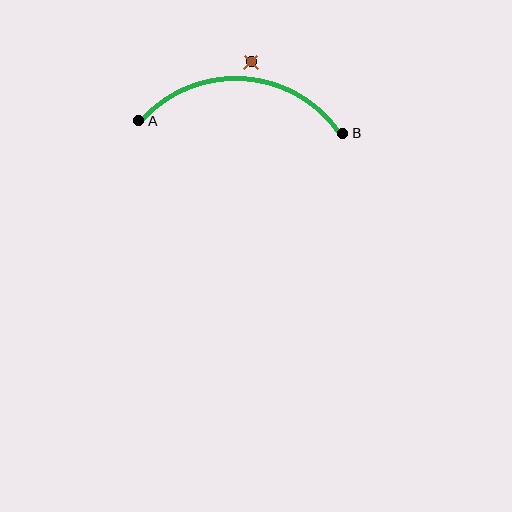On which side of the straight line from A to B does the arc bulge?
The arc bulges above the straight line connecting A and B.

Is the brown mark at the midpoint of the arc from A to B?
No — the brown mark does not lie on the arc at all. It sits slightly outside the curve.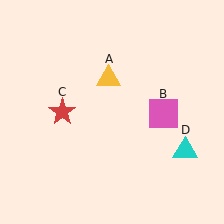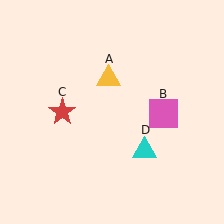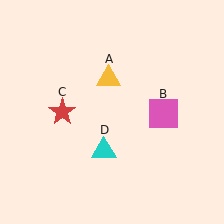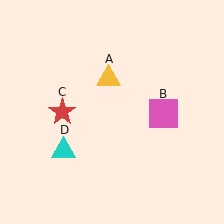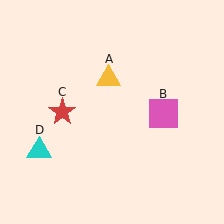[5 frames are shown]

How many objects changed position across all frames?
1 object changed position: cyan triangle (object D).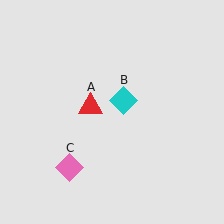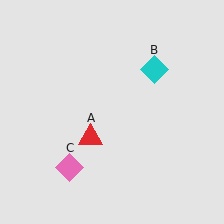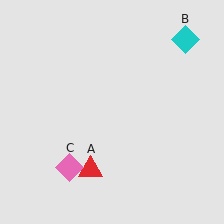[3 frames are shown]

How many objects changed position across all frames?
2 objects changed position: red triangle (object A), cyan diamond (object B).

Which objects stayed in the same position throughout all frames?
Pink diamond (object C) remained stationary.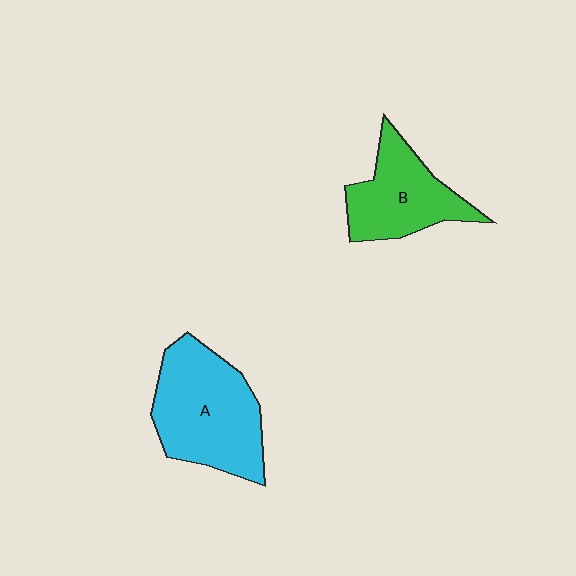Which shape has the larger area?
Shape A (cyan).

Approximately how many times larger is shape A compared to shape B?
Approximately 1.4 times.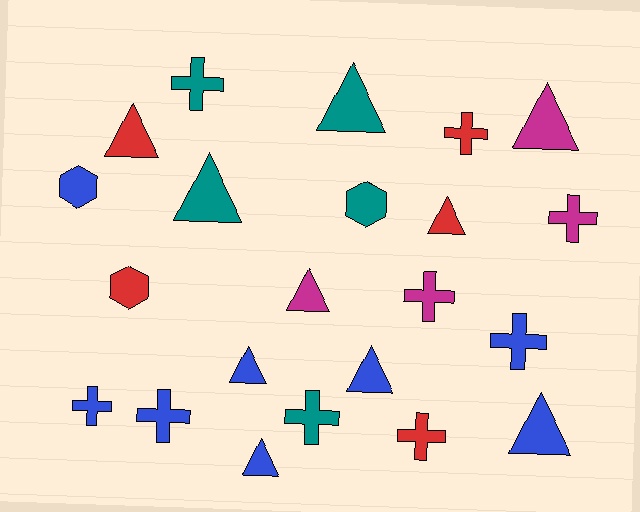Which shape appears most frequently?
Triangle, with 10 objects.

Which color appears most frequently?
Blue, with 8 objects.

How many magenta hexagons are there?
There are no magenta hexagons.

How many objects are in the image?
There are 22 objects.